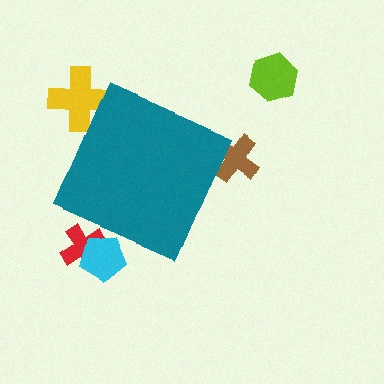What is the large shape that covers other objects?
A teal diamond.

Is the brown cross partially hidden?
Yes, the brown cross is partially hidden behind the teal diamond.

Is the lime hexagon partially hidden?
No, the lime hexagon is fully visible.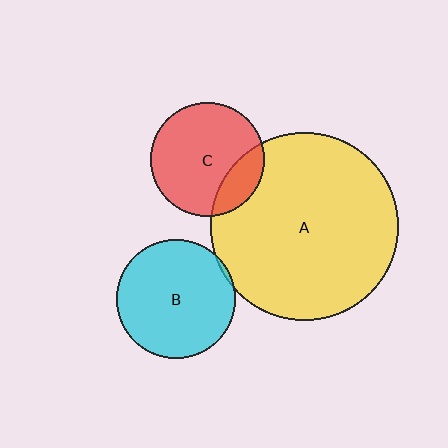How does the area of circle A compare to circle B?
Approximately 2.5 times.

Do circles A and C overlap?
Yes.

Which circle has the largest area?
Circle A (yellow).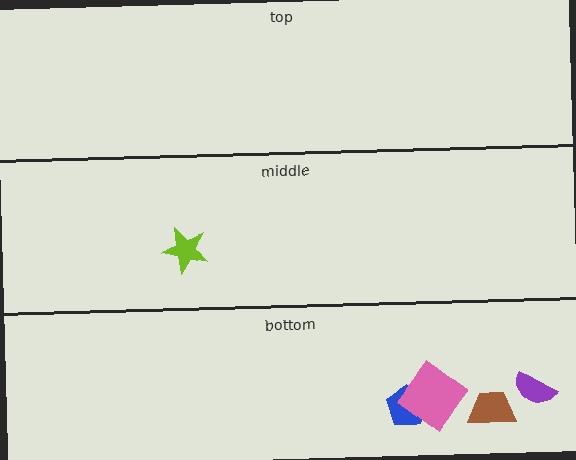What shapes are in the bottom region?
The brown trapezoid, the blue pentagon, the purple semicircle, the pink diamond.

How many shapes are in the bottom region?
4.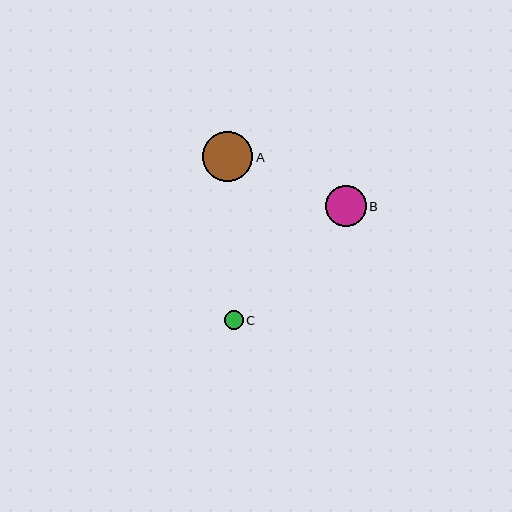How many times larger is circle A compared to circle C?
Circle A is approximately 2.6 times the size of circle C.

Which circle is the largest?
Circle A is the largest with a size of approximately 50 pixels.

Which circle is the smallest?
Circle C is the smallest with a size of approximately 19 pixels.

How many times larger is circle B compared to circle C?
Circle B is approximately 2.1 times the size of circle C.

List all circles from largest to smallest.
From largest to smallest: A, B, C.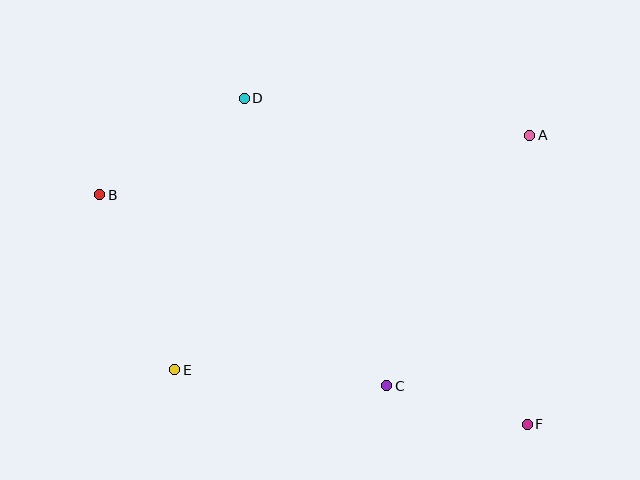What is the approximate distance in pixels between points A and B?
The distance between A and B is approximately 434 pixels.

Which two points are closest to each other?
Points C and F are closest to each other.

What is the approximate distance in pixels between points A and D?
The distance between A and D is approximately 288 pixels.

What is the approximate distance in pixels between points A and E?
The distance between A and E is approximately 425 pixels.